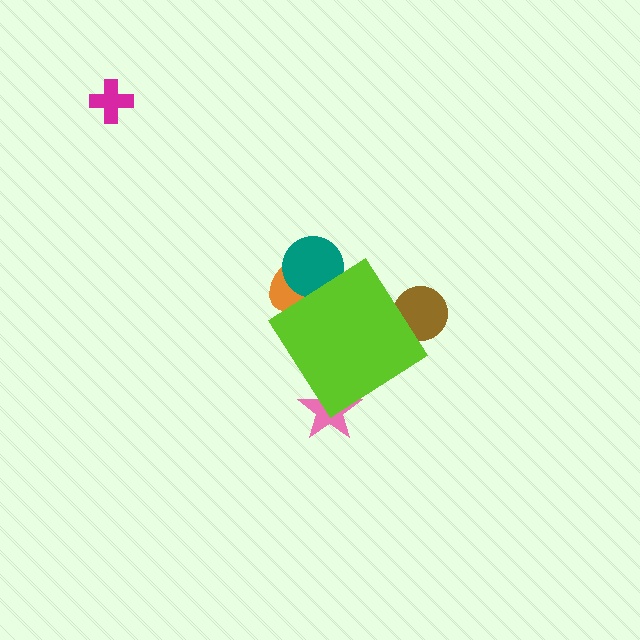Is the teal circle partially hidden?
Yes, the teal circle is partially hidden behind the lime diamond.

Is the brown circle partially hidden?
Yes, the brown circle is partially hidden behind the lime diamond.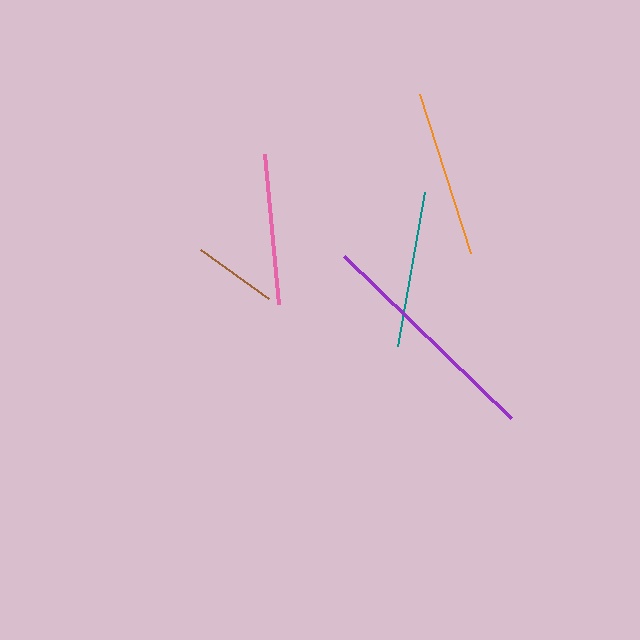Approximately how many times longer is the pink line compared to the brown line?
The pink line is approximately 1.8 times the length of the brown line.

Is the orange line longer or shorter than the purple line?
The purple line is longer than the orange line.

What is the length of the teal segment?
The teal segment is approximately 156 pixels long.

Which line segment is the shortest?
The brown line is the shortest at approximately 83 pixels.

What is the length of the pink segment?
The pink segment is approximately 151 pixels long.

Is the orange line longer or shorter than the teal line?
The orange line is longer than the teal line.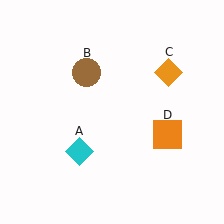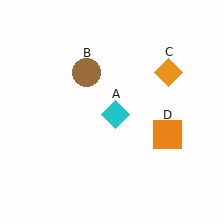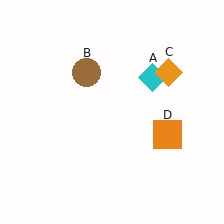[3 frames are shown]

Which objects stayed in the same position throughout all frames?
Brown circle (object B) and orange diamond (object C) and orange square (object D) remained stationary.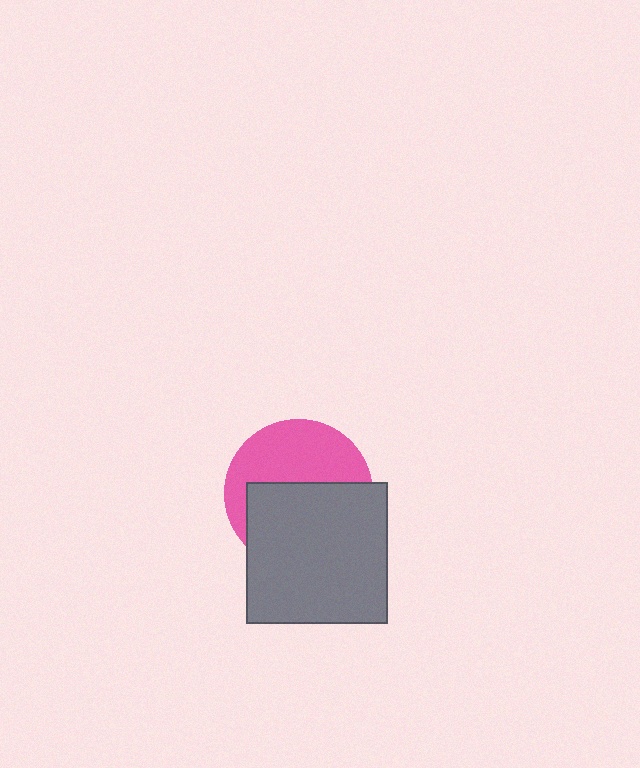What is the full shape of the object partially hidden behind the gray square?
The partially hidden object is a pink circle.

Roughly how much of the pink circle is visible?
About half of it is visible (roughly 46%).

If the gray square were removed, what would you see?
You would see the complete pink circle.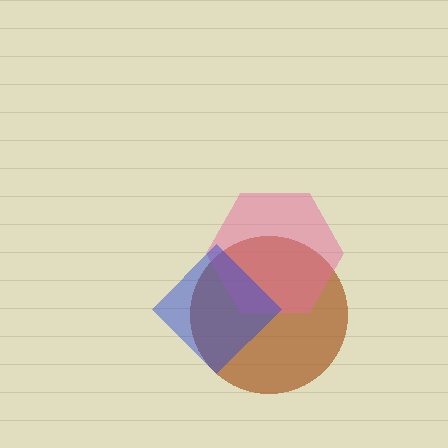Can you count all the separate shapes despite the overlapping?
Yes, there are 3 separate shapes.